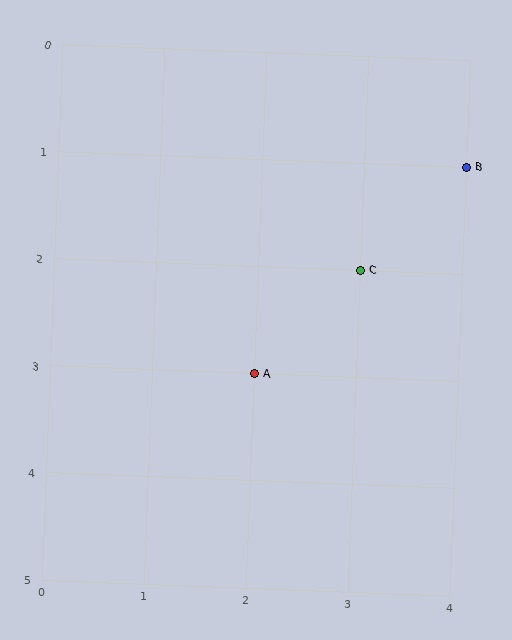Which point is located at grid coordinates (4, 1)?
Point B is at (4, 1).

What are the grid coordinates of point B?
Point B is at grid coordinates (4, 1).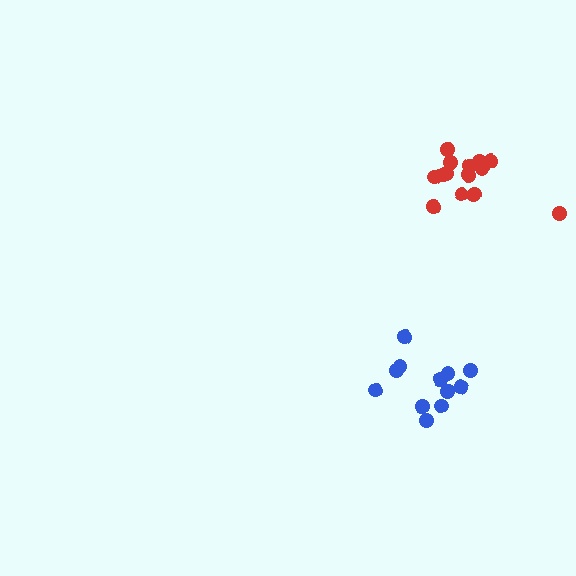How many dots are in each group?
Group 1: 12 dots, Group 2: 14 dots (26 total).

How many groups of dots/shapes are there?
There are 2 groups.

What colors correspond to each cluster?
The clusters are colored: blue, red.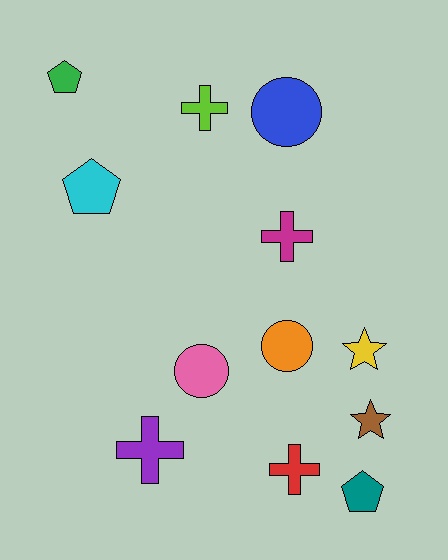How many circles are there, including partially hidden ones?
There are 3 circles.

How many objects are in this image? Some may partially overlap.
There are 12 objects.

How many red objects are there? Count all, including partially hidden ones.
There is 1 red object.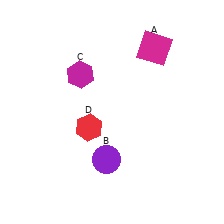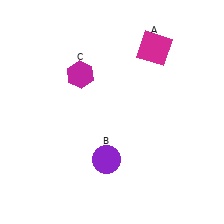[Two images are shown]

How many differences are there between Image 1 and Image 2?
There is 1 difference between the two images.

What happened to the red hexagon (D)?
The red hexagon (D) was removed in Image 2. It was in the bottom-left area of Image 1.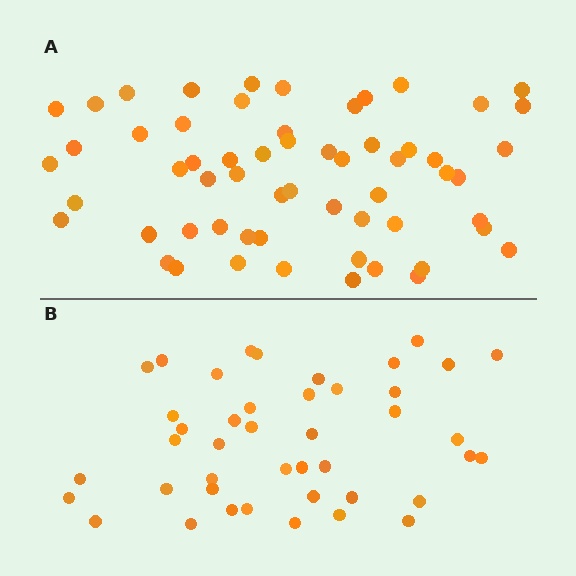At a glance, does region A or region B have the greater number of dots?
Region A (the top region) has more dots.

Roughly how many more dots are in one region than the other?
Region A has approximately 15 more dots than region B.